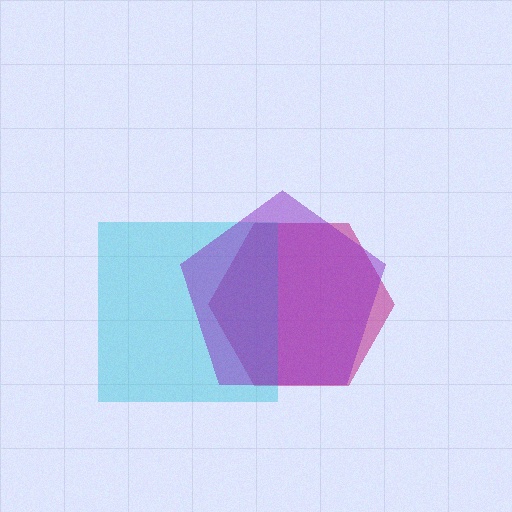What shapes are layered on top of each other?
The layered shapes are: a magenta hexagon, a cyan square, a purple pentagon.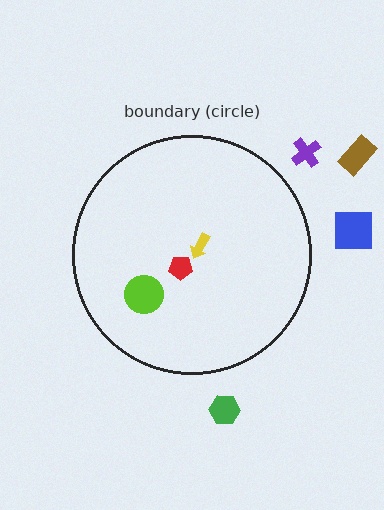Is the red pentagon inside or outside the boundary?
Inside.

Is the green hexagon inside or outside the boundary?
Outside.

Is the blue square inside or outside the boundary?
Outside.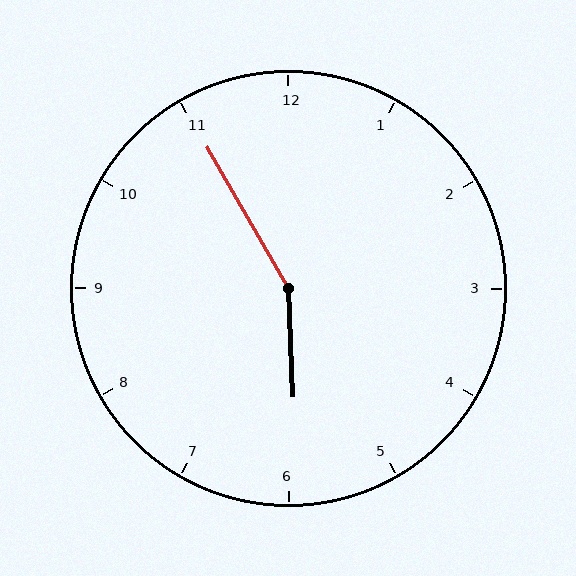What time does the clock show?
5:55.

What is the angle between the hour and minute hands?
Approximately 152 degrees.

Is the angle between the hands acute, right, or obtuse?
It is obtuse.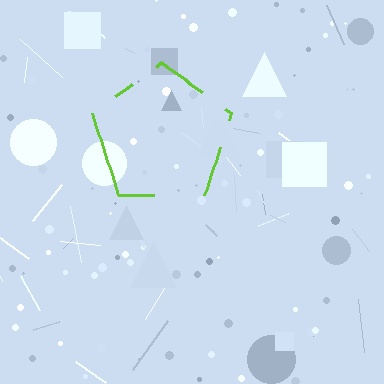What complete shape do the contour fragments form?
The contour fragments form a pentagon.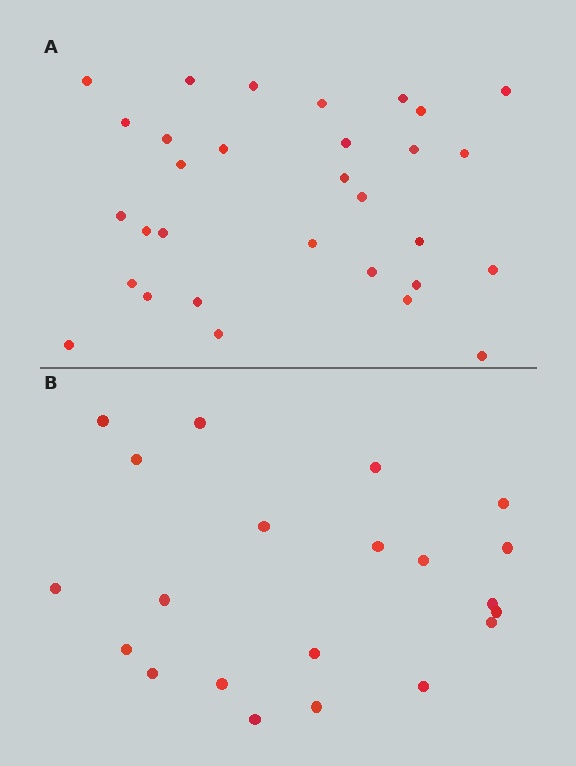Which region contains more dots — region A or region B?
Region A (the top region) has more dots.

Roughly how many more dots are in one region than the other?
Region A has roughly 10 or so more dots than region B.